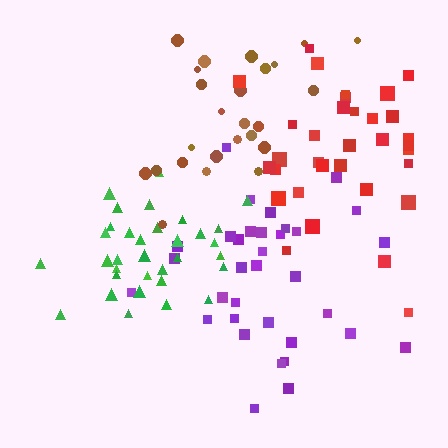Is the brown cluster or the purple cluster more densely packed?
Purple.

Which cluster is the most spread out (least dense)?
Red.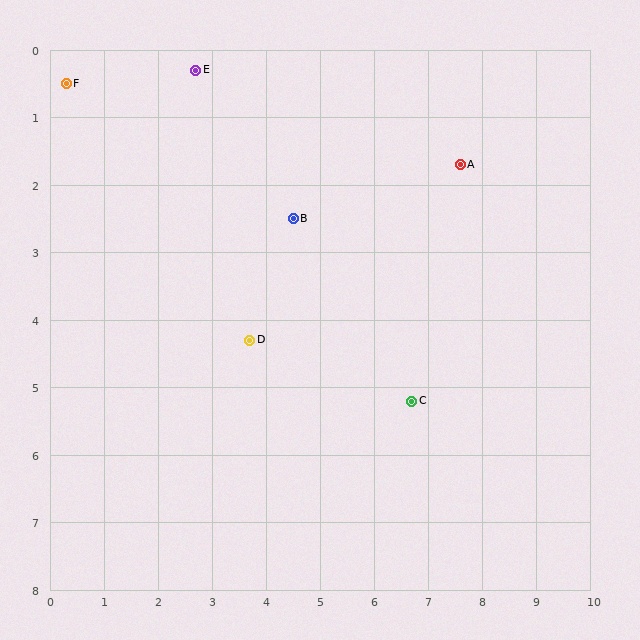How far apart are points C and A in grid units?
Points C and A are about 3.6 grid units apart.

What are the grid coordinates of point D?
Point D is at approximately (3.7, 4.3).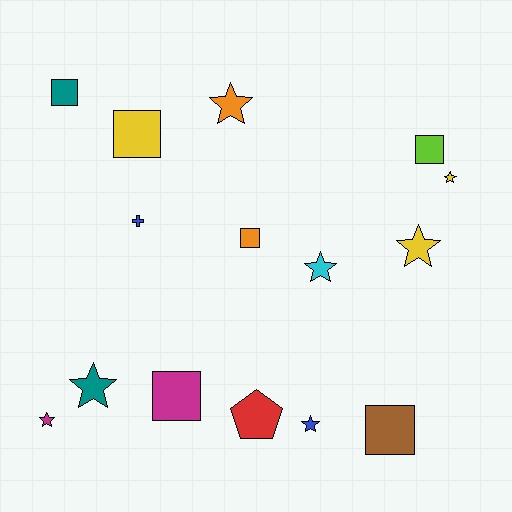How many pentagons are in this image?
There is 1 pentagon.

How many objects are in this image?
There are 15 objects.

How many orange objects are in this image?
There are 2 orange objects.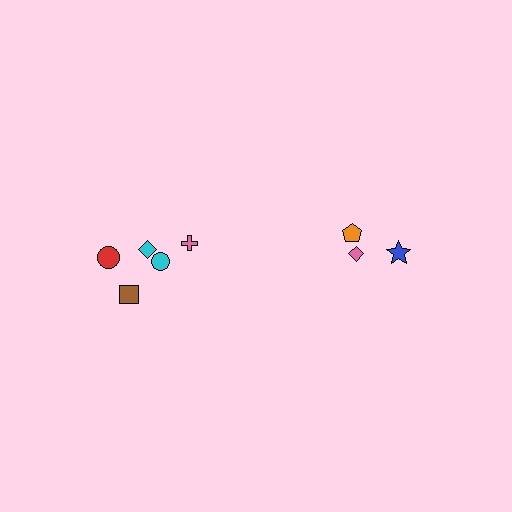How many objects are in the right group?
There are 3 objects.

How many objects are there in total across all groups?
There are 8 objects.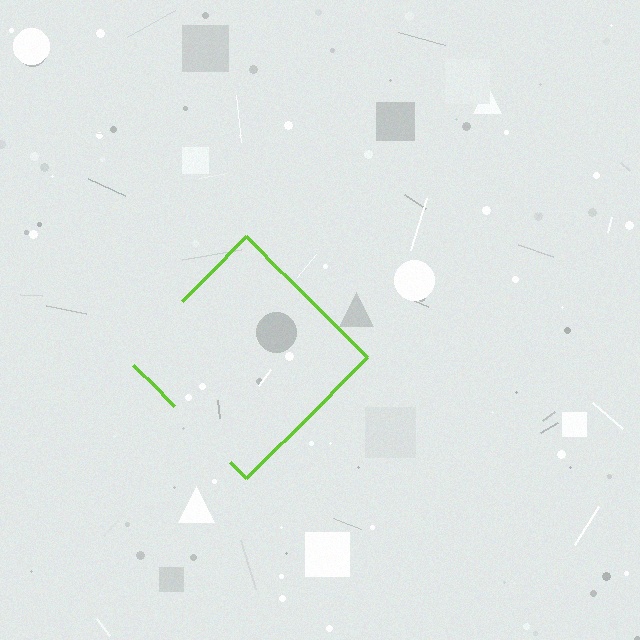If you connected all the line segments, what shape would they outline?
They would outline a diamond.